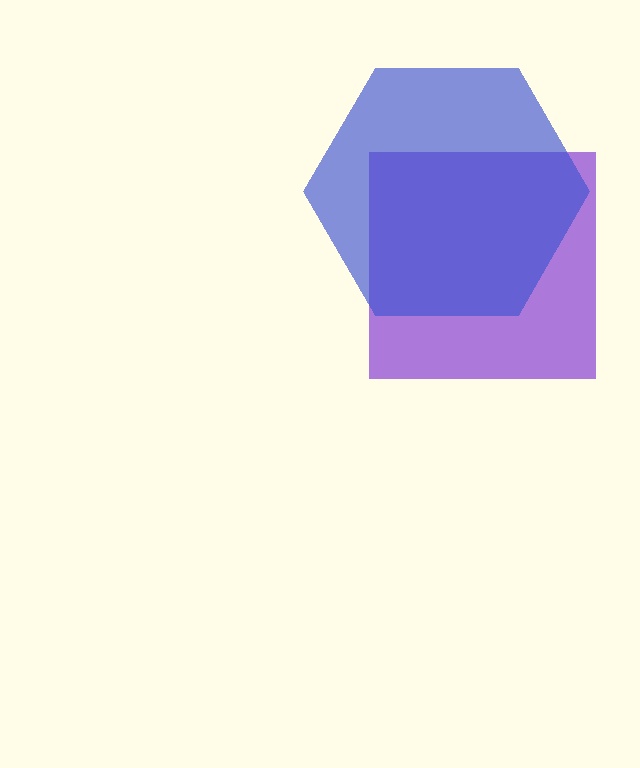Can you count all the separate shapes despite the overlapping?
Yes, there are 2 separate shapes.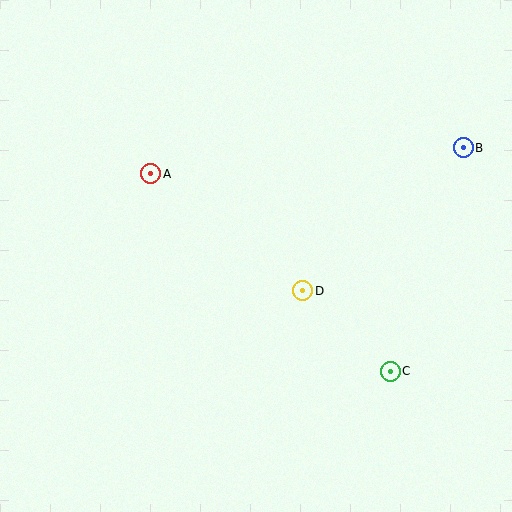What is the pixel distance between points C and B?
The distance between C and B is 235 pixels.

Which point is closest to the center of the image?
Point D at (303, 291) is closest to the center.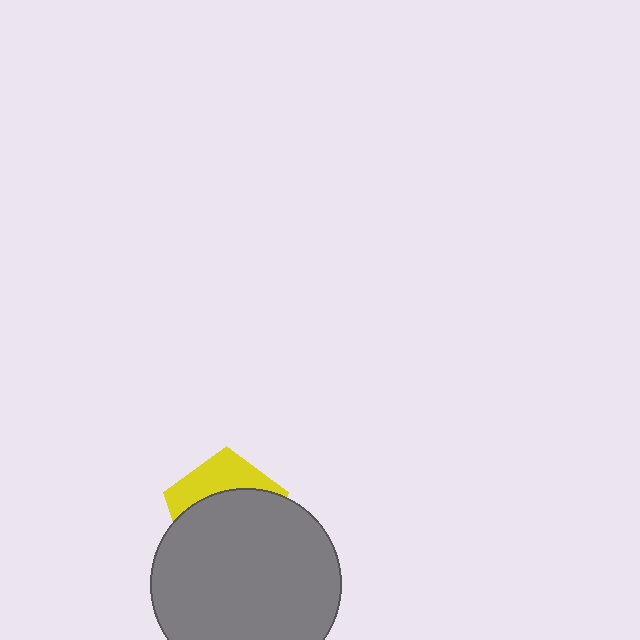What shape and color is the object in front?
The object in front is a gray circle.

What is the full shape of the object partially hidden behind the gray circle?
The partially hidden object is a yellow pentagon.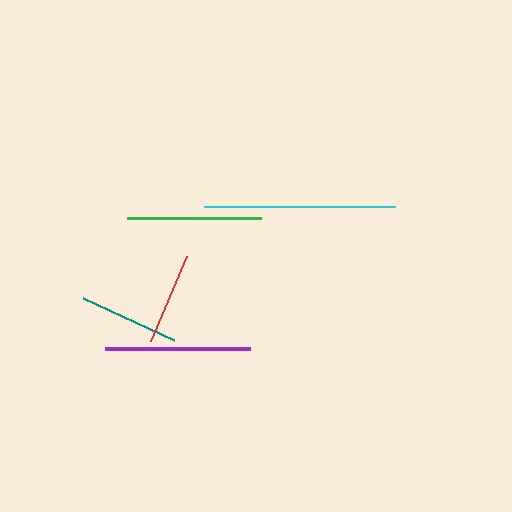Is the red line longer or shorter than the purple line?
The purple line is longer than the red line.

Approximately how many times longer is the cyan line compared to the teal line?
The cyan line is approximately 1.9 times the length of the teal line.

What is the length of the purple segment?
The purple segment is approximately 145 pixels long.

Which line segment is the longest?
The cyan line is the longest at approximately 191 pixels.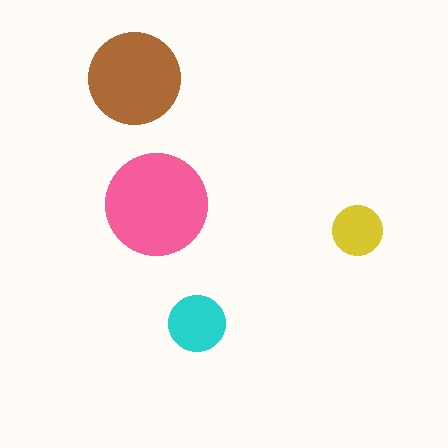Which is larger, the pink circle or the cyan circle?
The pink one.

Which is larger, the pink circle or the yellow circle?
The pink one.